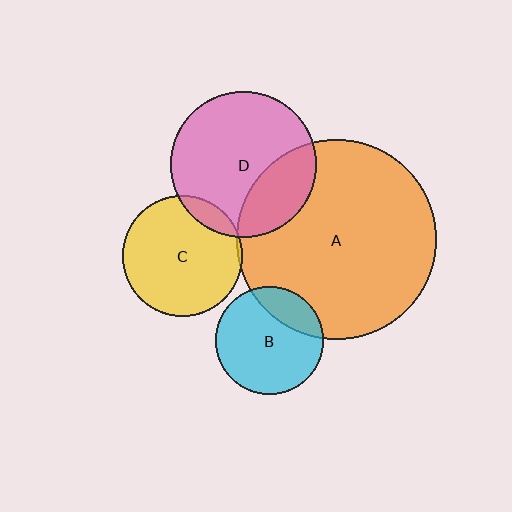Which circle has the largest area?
Circle A (orange).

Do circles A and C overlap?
Yes.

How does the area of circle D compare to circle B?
Approximately 1.8 times.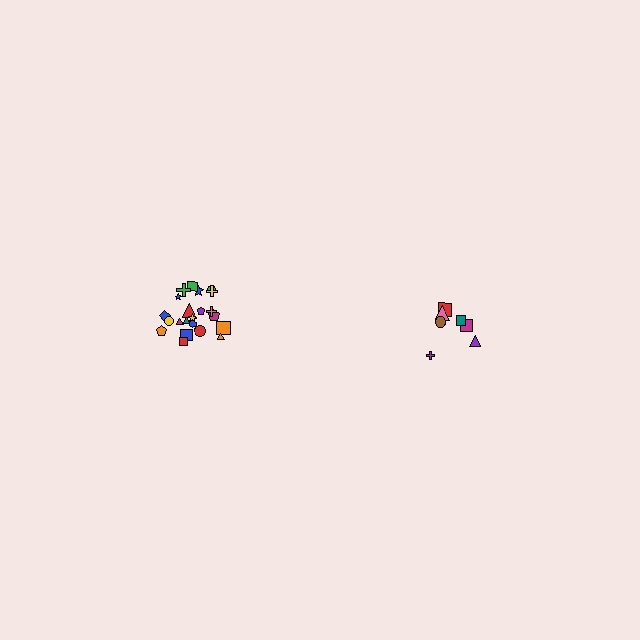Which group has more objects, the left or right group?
The left group.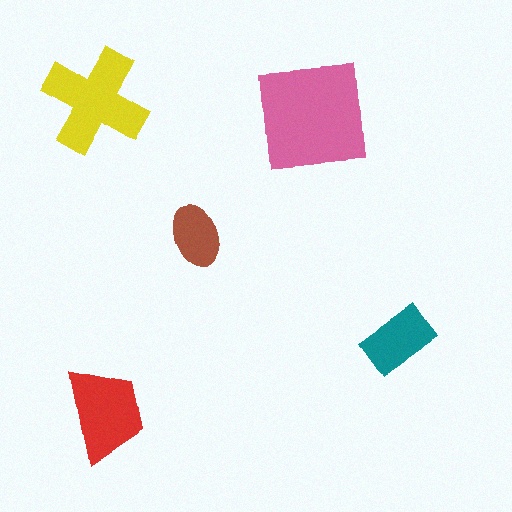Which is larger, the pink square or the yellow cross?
The pink square.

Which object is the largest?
The pink square.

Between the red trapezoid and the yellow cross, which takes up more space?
The yellow cross.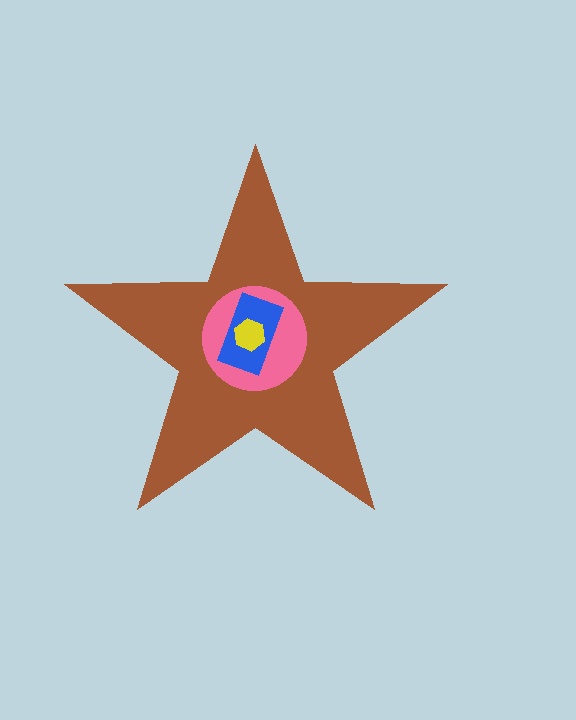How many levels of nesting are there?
4.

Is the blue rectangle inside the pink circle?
Yes.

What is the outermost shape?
The brown star.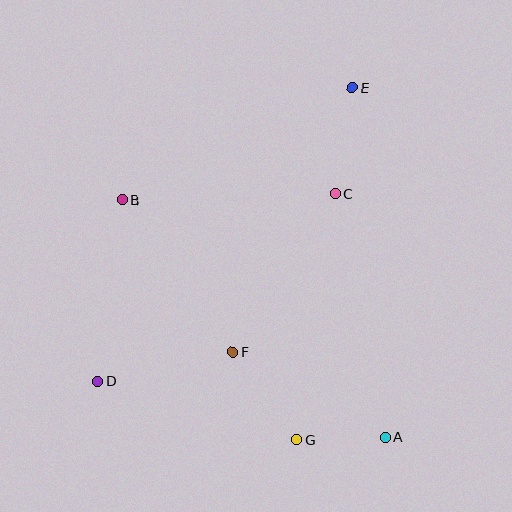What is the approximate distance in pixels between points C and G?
The distance between C and G is approximately 249 pixels.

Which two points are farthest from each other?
Points D and E are farthest from each other.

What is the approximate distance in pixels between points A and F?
The distance between A and F is approximately 175 pixels.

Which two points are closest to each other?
Points A and G are closest to each other.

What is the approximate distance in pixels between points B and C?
The distance between B and C is approximately 214 pixels.